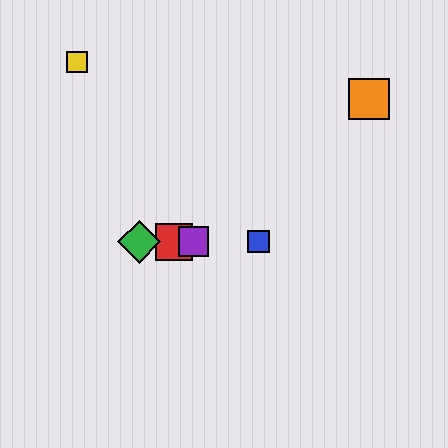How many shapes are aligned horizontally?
4 shapes (the red square, the blue square, the green diamond, the purple square) are aligned horizontally.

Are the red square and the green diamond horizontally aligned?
Yes, both are at y≈242.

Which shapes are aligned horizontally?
The red square, the blue square, the green diamond, the purple square are aligned horizontally.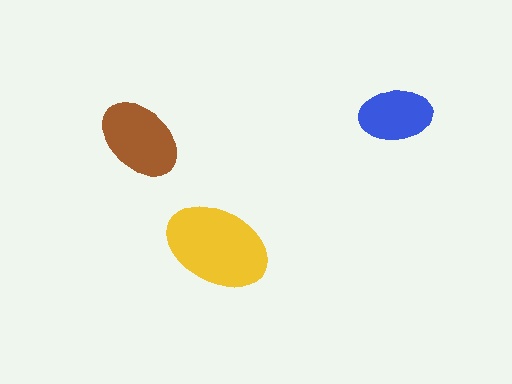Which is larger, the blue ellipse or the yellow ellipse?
The yellow one.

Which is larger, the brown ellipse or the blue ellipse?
The brown one.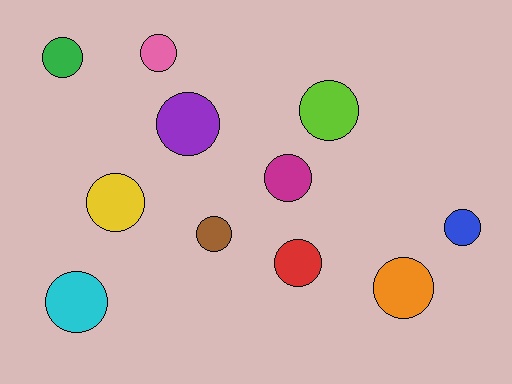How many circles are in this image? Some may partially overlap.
There are 11 circles.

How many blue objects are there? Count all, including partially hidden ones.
There is 1 blue object.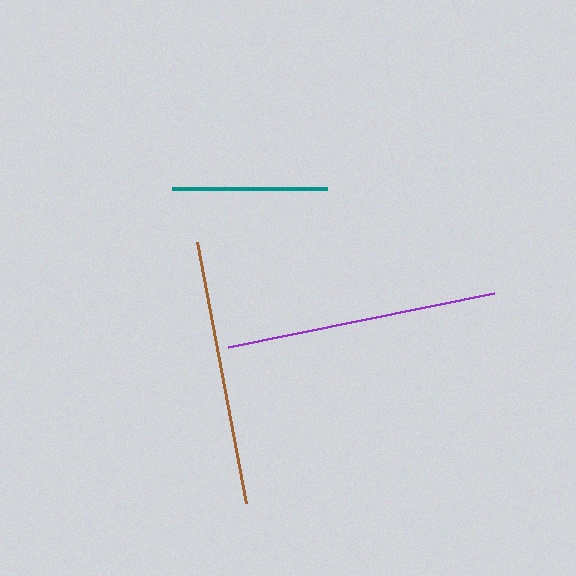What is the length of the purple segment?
The purple segment is approximately 272 pixels long.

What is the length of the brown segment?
The brown segment is approximately 266 pixels long.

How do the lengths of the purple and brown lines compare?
The purple and brown lines are approximately the same length.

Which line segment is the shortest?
The teal line is the shortest at approximately 155 pixels.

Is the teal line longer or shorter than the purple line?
The purple line is longer than the teal line.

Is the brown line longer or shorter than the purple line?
The purple line is longer than the brown line.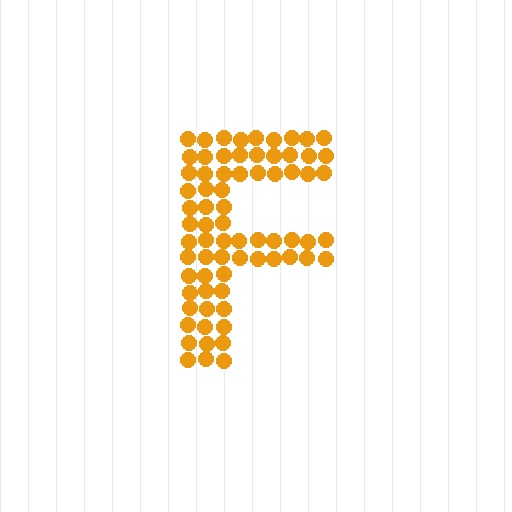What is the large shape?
The large shape is the letter F.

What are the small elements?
The small elements are circles.